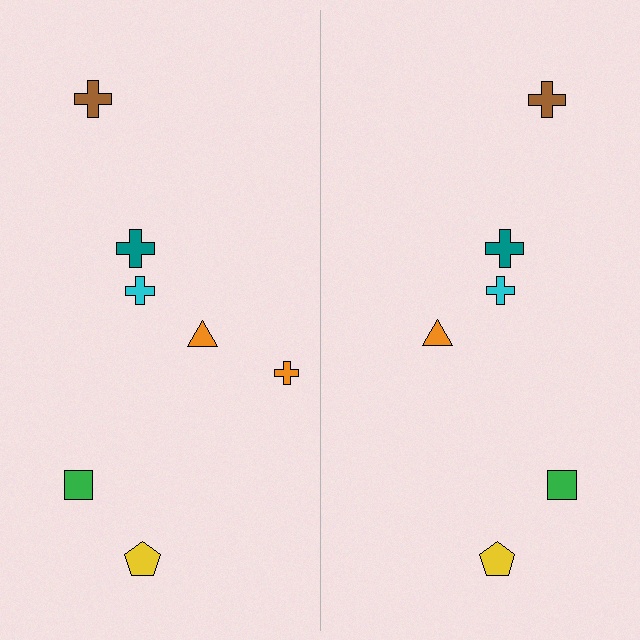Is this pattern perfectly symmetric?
No, the pattern is not perfectly symmetric. A orange cross is missing from the right side.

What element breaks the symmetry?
A orange cross is missing from the right side.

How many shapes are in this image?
There are 13 shapes in this image.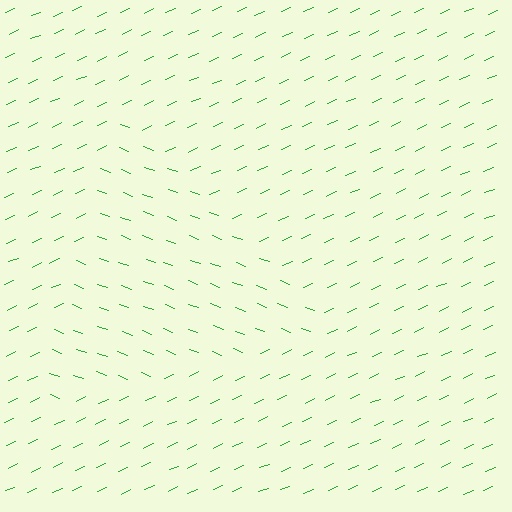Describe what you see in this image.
The image is filled with small green line segments. A triangle region in the image has lines oriented differently from the surrounding lines, creating a visible texture boundary.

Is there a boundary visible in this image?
Yes, there is a texture boundary formed by a change in line orientation.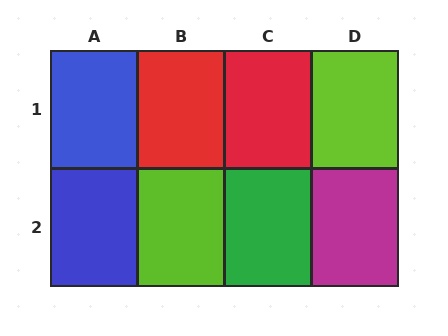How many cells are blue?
2 cells are blue.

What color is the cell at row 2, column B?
Lime.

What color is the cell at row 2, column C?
Green.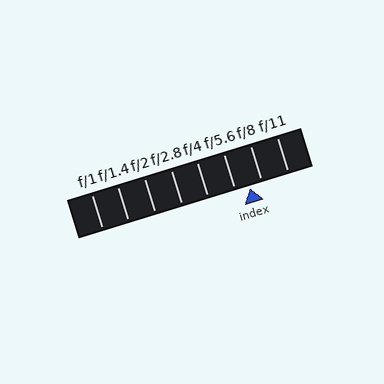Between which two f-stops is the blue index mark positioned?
The index mark is between f/5.6 and f/8.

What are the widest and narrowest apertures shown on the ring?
The widest aperture shown is f/1 and the narrowest is f/11.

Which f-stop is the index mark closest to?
The index mark is closest to f/8.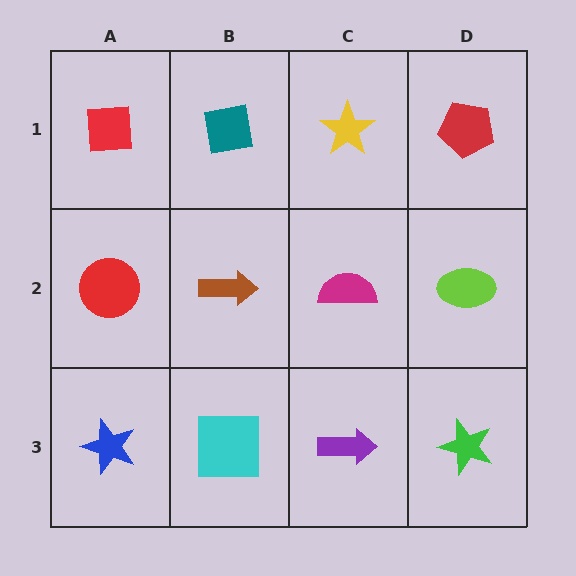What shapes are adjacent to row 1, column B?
A brown arrow (row 2, column B), a red square (row 1, column A), a yellow star (row 1, column C).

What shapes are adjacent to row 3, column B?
A brown arrow (row 2, column B), a blue star (row 3, column A), a purple arrow (row 3, column C).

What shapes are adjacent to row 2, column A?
A red square (row 1, column A), a blue star (row 3, column A), a brown arrow (row 2, column B).